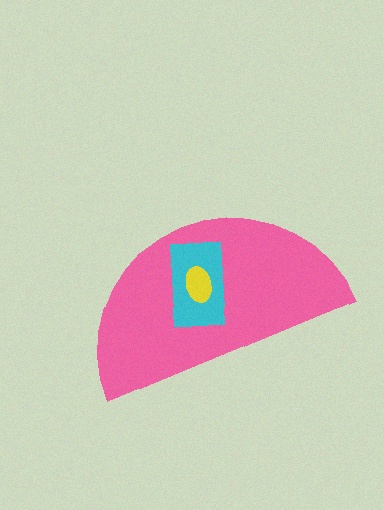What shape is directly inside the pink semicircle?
The cyan rectangle.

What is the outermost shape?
The pink semicircle.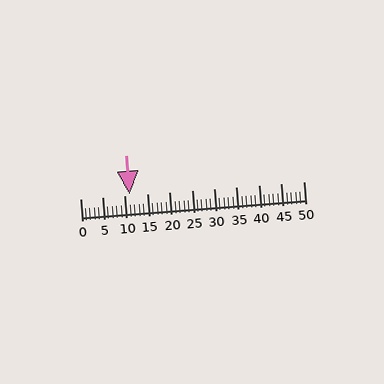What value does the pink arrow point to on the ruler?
The pink arrow points to approximately 11.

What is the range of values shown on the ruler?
The ruler shows values from 0 to 50.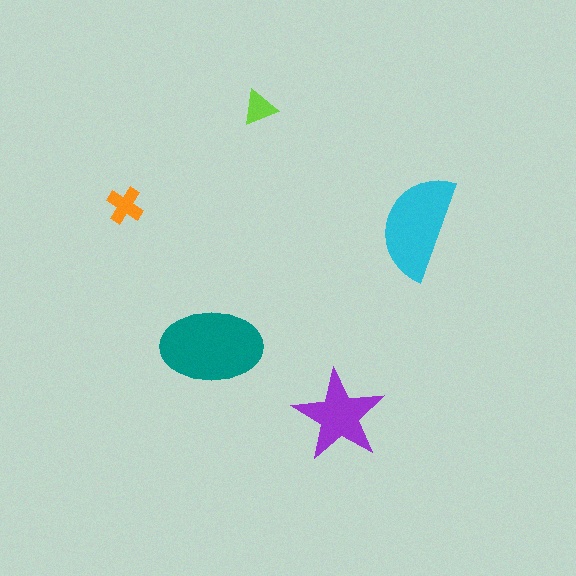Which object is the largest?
The teal ellipse.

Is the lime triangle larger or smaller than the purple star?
Smaller.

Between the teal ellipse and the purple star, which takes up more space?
The teal ellipse.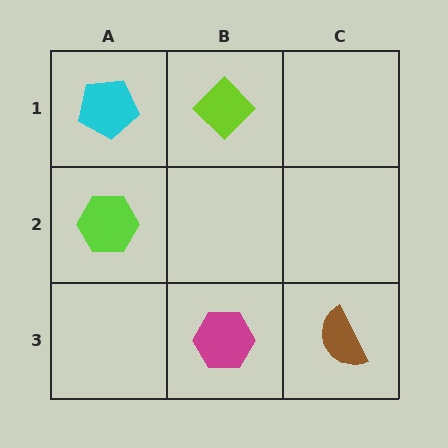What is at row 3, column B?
A magenta hexagon.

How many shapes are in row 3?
2 shapes.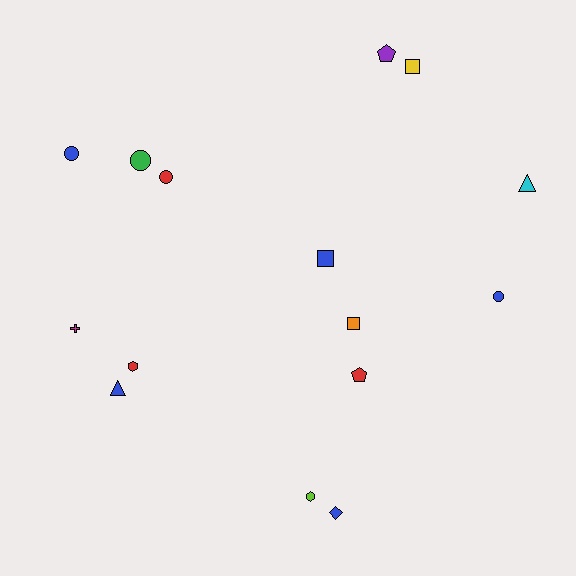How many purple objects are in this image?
There is 1 purple object.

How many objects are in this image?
There are 15 objects.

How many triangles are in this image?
There are 2 triangles.